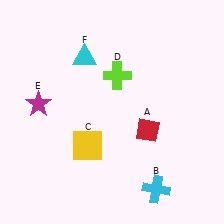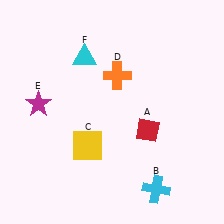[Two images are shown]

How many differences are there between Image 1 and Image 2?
There is 1 difference between the two images.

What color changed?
The cross (D) changed from lime in Image 1 to orange in Image 2.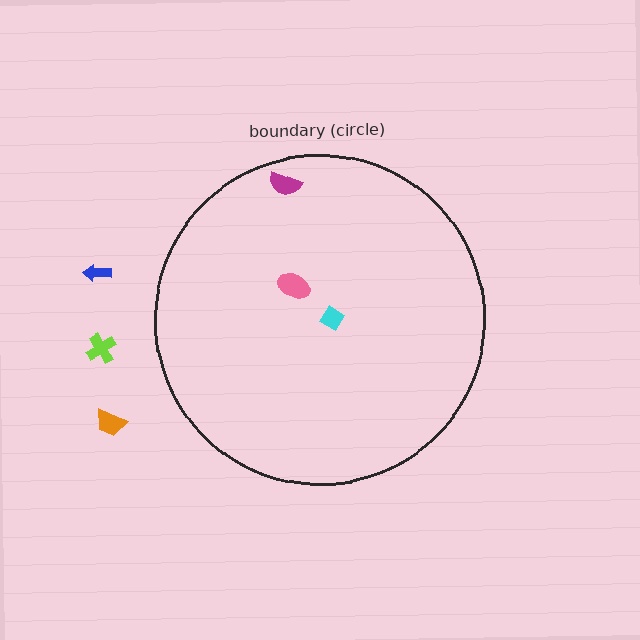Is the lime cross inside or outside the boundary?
Outside.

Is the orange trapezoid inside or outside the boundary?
Outside.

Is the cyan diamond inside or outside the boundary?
Inside.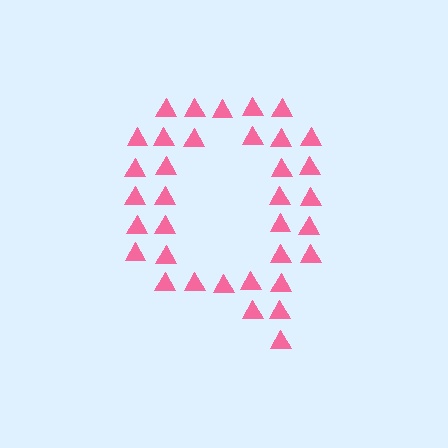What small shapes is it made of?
It is made of small triangles.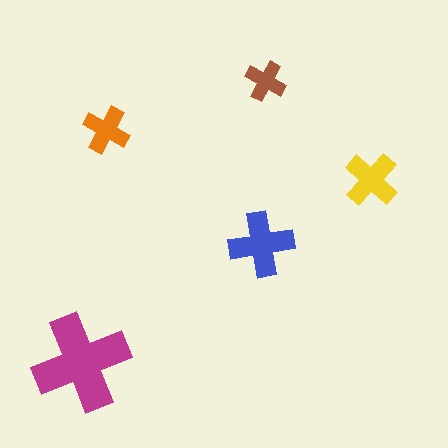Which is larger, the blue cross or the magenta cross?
The magenta one.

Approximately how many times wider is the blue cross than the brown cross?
About 1.5 times wider.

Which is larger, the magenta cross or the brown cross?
The magenta one.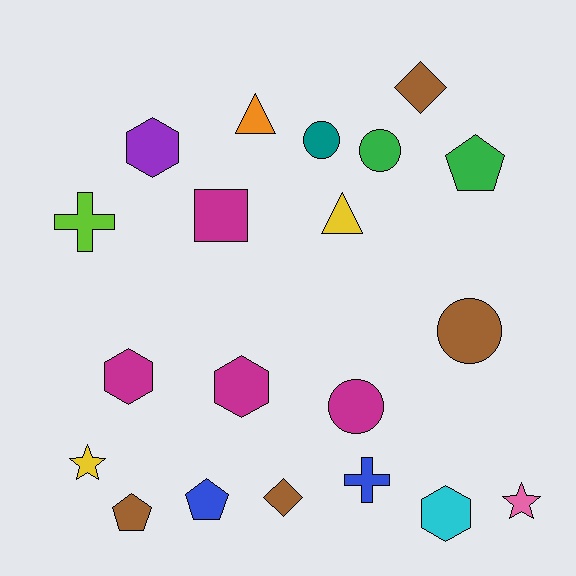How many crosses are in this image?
There are 2 crosses.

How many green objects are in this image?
There are 2 green objects.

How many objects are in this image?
There are 20 objects.